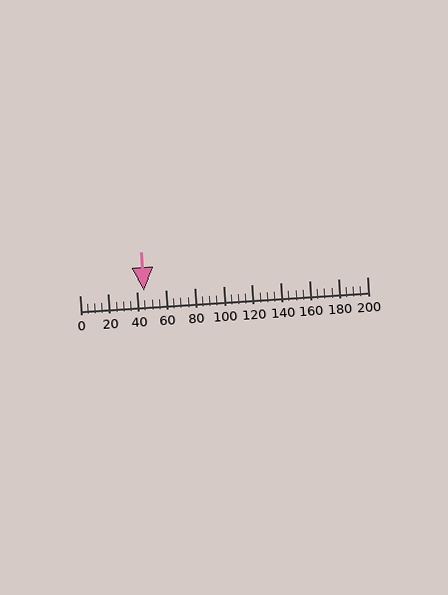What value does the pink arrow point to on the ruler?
The pink arrow points to approximately 45.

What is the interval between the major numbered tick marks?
The major tick marks are spaced 20 units apart.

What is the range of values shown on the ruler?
The ruler shows values from 0 to 200.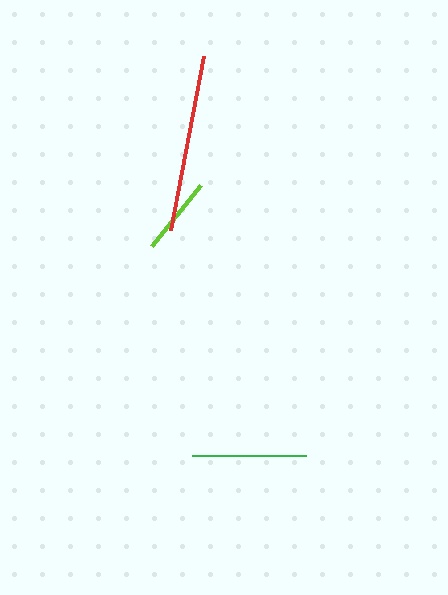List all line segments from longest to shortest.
From longest to shortest: red, green, lime.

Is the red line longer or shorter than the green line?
The red line is longer than the green line.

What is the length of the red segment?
The red segment is approximately 176 pixels long.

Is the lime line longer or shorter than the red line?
The red line is longer than the lime line.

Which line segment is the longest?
The red line is the longest at approximately 176 pixels.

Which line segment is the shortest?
The lime line is the shortest at approximately 79 pixels.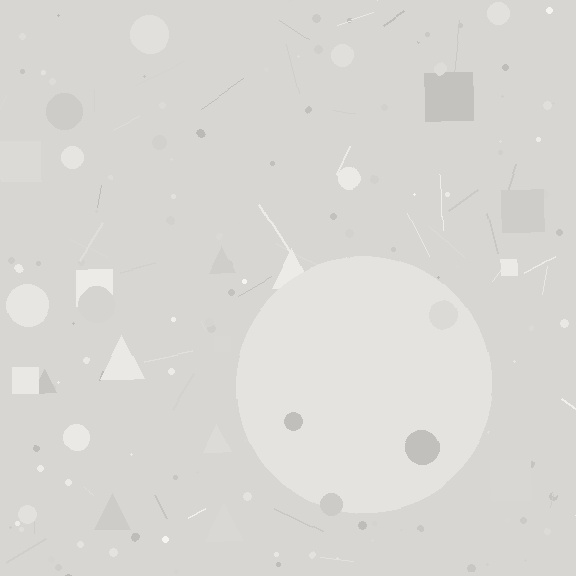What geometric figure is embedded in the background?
A circle is embedded in the background.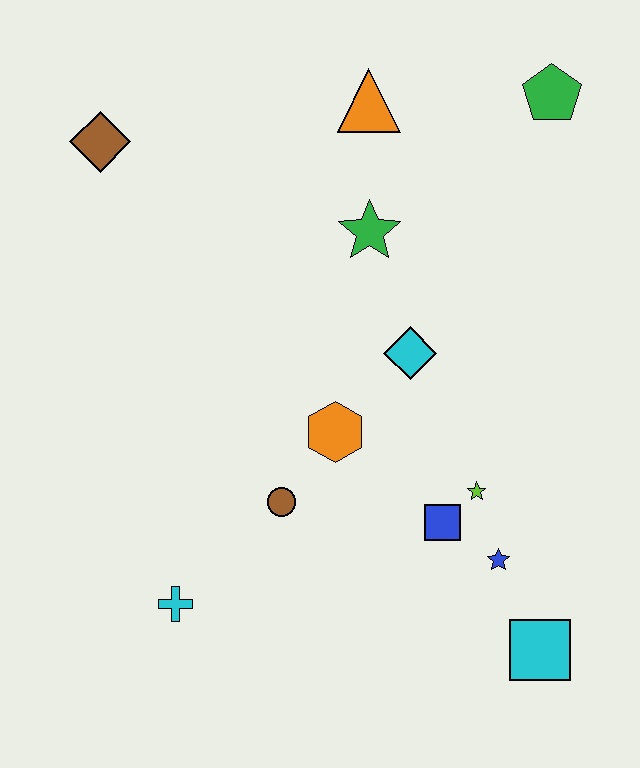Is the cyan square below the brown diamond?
Yes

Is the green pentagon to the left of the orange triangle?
No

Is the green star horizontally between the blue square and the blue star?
No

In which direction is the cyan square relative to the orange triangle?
The cyan square is below the orange triangle.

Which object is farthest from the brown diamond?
The cyan square is farthest from the brown diamond.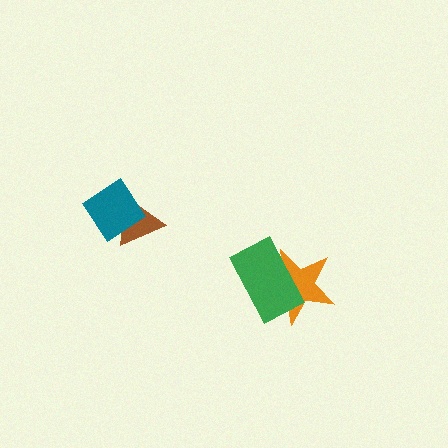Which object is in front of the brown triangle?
The teal diamond is in front of the brown triangle.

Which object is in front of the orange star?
The green rectangle is in front of the orange star.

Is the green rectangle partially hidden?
No, no other shape covers it.